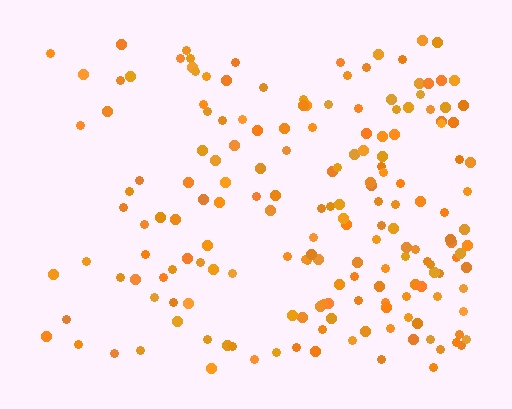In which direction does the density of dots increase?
From left to right, with the right side densest.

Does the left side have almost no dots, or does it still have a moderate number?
Still a moderate number, just noticeably fewer than the right.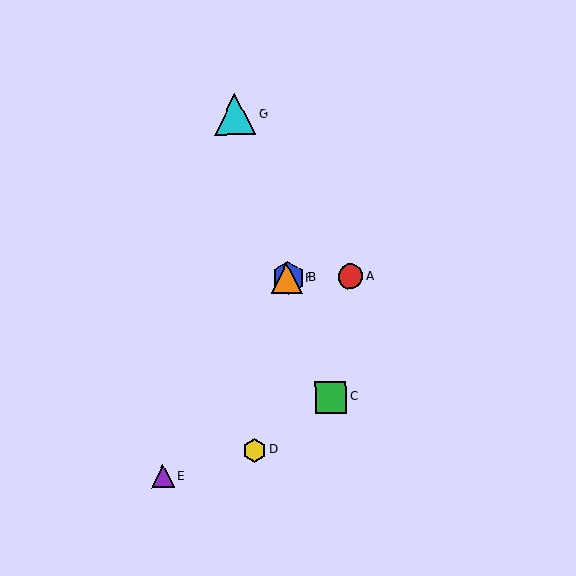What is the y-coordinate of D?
Object D is at y≈450.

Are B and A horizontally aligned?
Yes, both are at y≈278.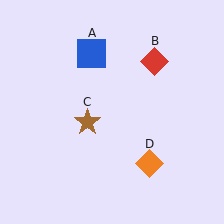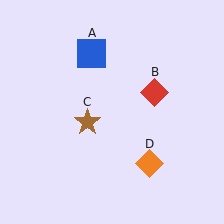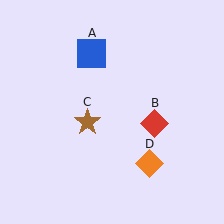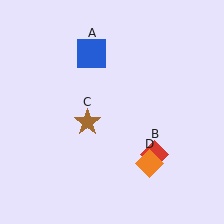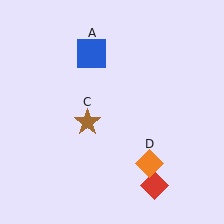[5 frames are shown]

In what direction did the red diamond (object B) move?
The red diamond (object B) moved down.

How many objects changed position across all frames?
1 object changed position: red diamond (object B).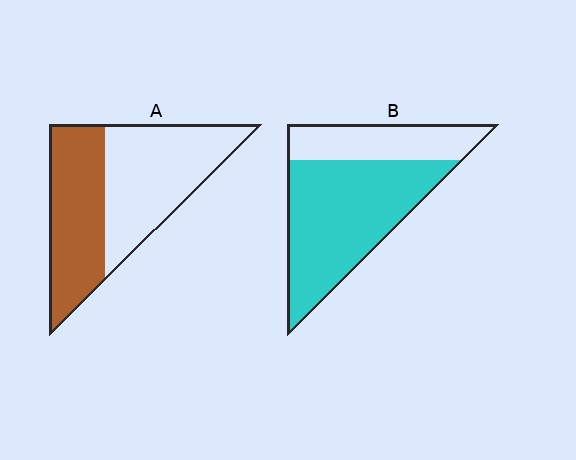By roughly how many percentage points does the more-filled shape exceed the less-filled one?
By roughly 25 percentage points (B over A).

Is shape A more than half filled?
No.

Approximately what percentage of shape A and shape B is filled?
A is approximately 45% and B is approximately 70%.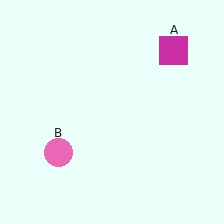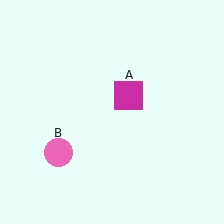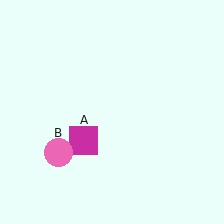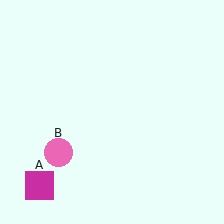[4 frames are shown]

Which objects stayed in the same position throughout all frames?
Pink circle (object B) remained stationary.